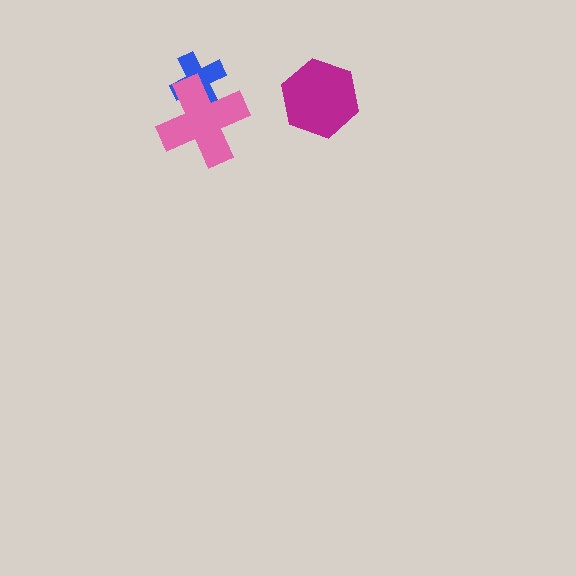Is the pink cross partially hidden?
No, no other shape covers it.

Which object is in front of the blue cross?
The pink cross is in front of the blue cross.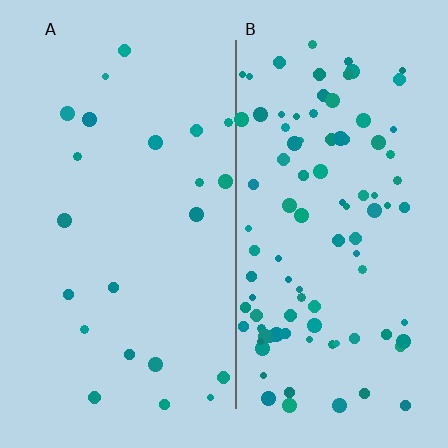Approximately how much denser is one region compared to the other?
Approximately 4.4× — region B over region A.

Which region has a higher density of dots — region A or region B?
B (the right).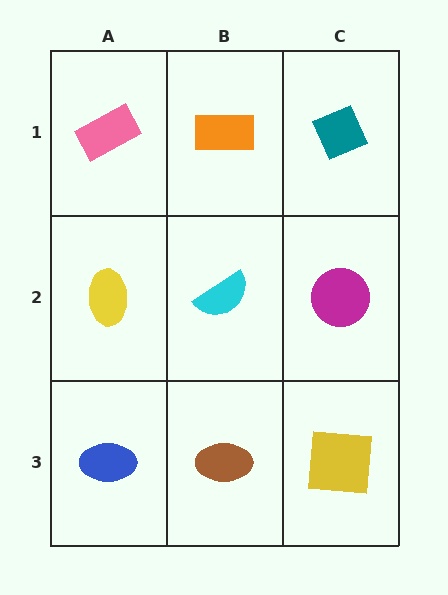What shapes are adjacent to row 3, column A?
A yellow ellipse (row 2, column A), a brown ellipse (row 3, column B).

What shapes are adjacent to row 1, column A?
A yellow ellipse (row 2, column A), an orange rectangle (row 1, column B).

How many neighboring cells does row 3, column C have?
2.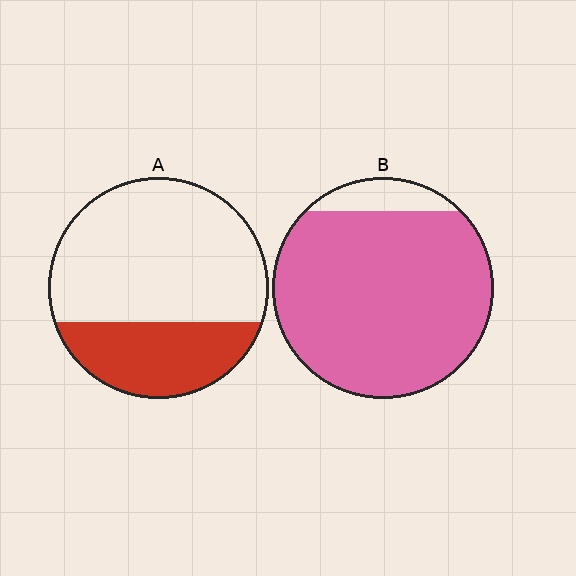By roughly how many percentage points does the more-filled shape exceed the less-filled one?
By roughly 60 percentage points (B over A).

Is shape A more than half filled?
No.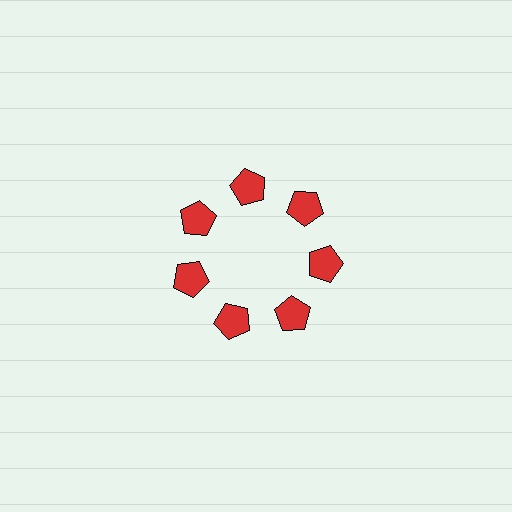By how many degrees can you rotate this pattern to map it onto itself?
The pattern maps onto itself every 51 degrees of rotation.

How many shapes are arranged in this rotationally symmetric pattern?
There are 7 shapes, arranged in 7 groups of 1.